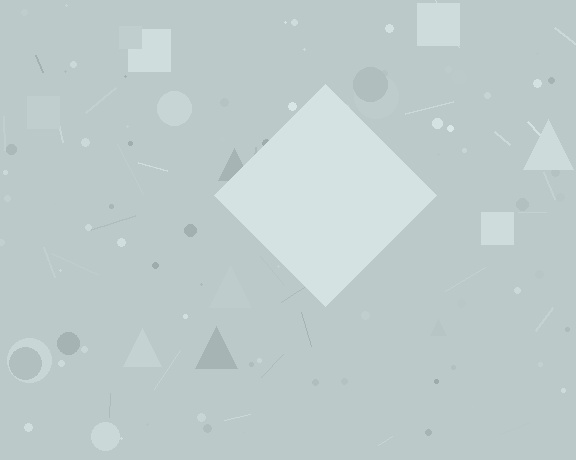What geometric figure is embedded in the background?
A diamond is embedded in the background.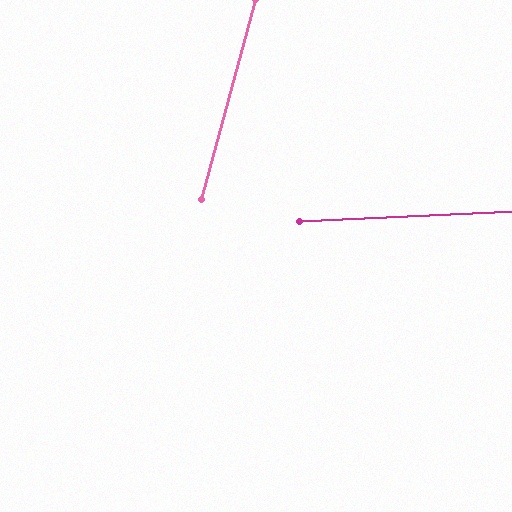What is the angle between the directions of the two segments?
Approximately 72 degrees.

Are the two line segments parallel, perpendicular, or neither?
Neither parallel nor perpendicular — they differ by about 72°.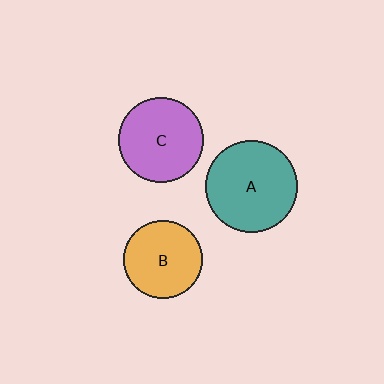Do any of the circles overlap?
No, none of the circles overlap.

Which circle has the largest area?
Circle A (teal).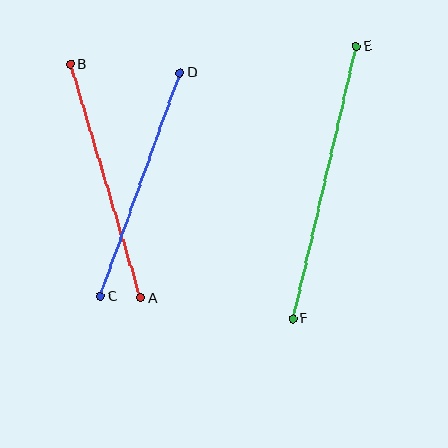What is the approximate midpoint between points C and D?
The midpoint is at approximately (140, 185) pixels.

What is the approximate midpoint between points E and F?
The midpoint is at approximately (324, 182) pixels.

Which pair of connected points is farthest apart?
Points E and F are farthest apart.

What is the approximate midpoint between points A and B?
The midpoint is at approximately (105, 181) pixels.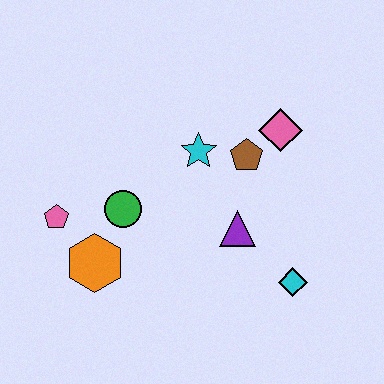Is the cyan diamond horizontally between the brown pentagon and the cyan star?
No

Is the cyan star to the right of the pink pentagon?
Yes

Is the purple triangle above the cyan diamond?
Yes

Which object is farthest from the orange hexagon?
The pink diamond is farthest from the orange hexagon.